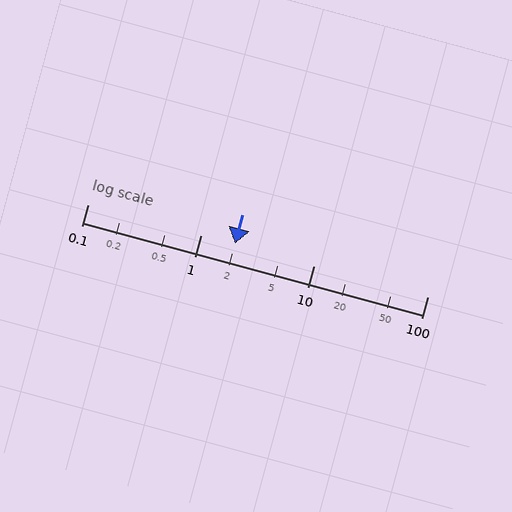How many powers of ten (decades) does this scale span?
The scale spans 3 decades, from 0.1 to 100.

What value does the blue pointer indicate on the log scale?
The pointer indicates approximately 2.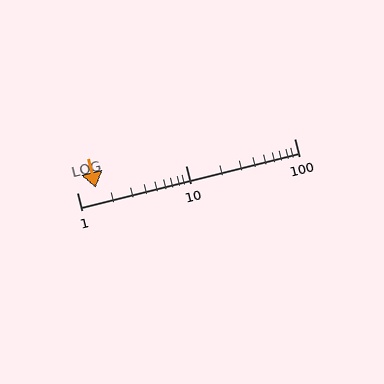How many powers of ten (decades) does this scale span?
The scale spans 2 decades, from 1 to 100.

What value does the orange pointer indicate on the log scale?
The pointer indicates approximately 1.5.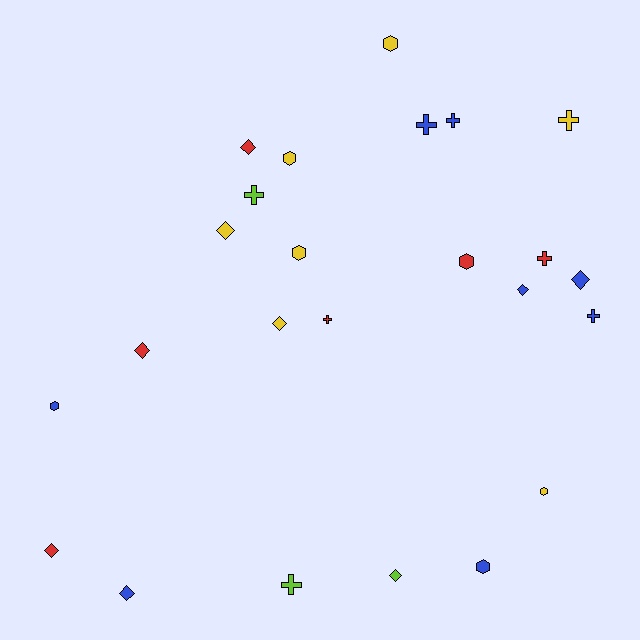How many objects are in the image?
There are 24 objects.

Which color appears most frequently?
Blue, with 8 objects.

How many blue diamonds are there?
There are 3 blue diamonds.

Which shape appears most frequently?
Diamond, with 9 objects.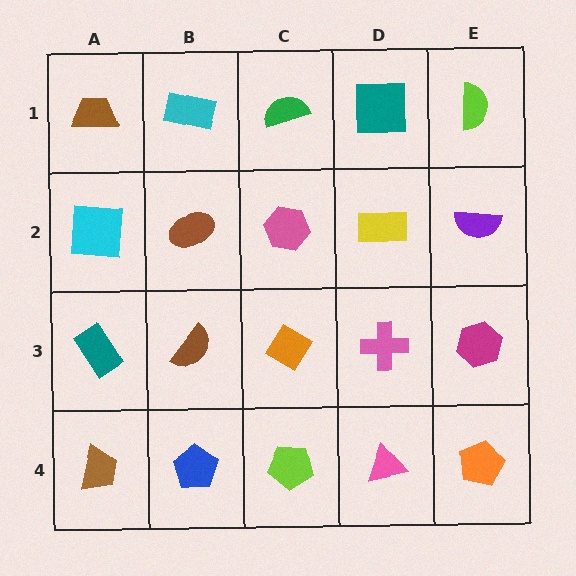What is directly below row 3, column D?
A pink triangle.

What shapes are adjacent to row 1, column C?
A pink hexagon (row 2, column C), a cyan rectangle (row 1, column B), a teal square (row 1, column D).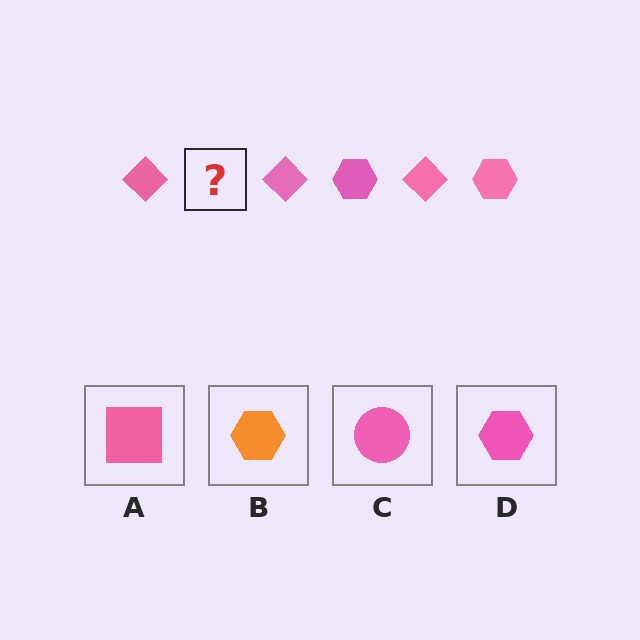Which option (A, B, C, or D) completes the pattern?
D.